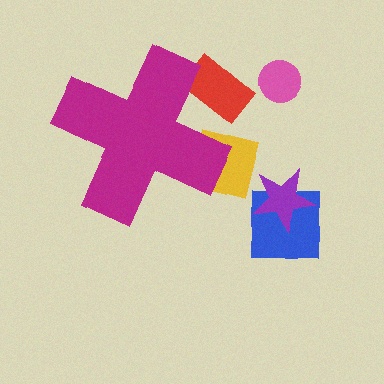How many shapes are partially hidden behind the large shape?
2 shapes are partially hidden.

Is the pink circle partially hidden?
No, the pink circle is fully visible.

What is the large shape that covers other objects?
A magenta cross.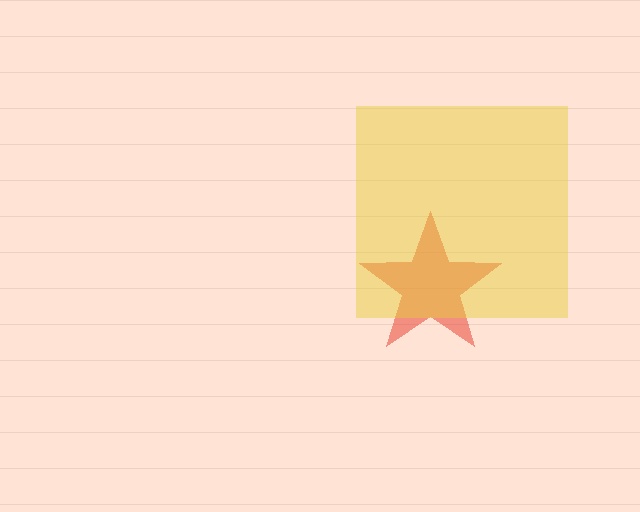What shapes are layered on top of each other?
The layered shapes are: a red star, a yellow square.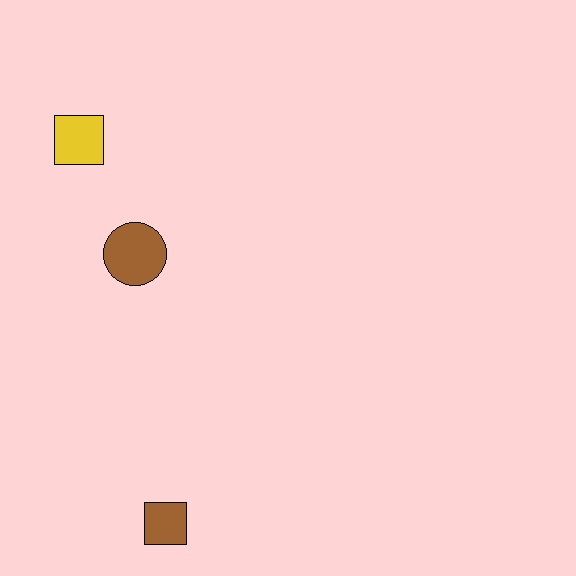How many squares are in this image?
There are 2 squares.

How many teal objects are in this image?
There are no teal objects.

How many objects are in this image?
There are 3 objects.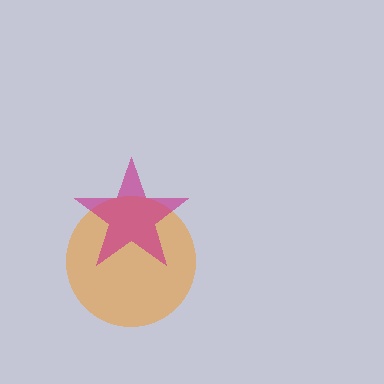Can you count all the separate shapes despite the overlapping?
Yes, there are 2 separate shapes.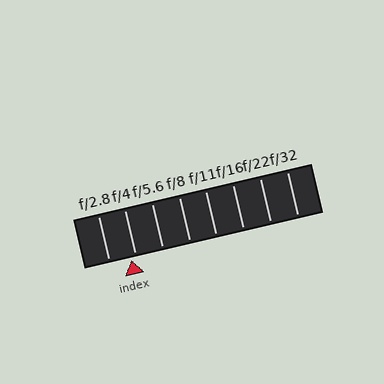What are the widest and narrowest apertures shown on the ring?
The widest aperture shown is f/2.8 and the narrowest is f/32.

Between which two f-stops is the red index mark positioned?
The index mark is between f/2.8 and f/4.